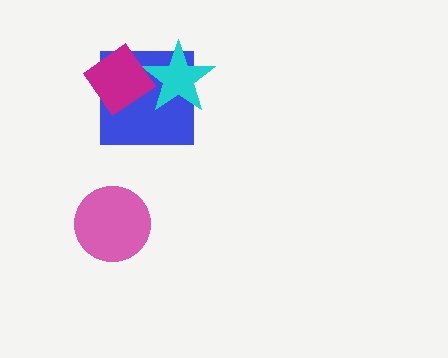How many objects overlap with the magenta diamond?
2 objects overlap with the magenta diamond.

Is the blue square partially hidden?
Yes, it is partially covered by another shape.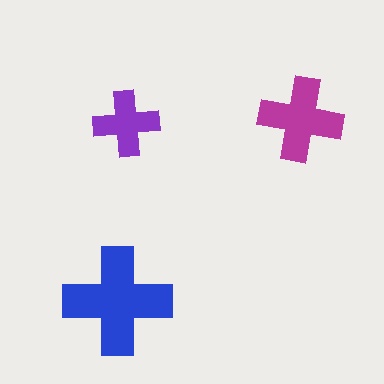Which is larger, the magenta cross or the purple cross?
The magenta one.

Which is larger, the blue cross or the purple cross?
The blue one.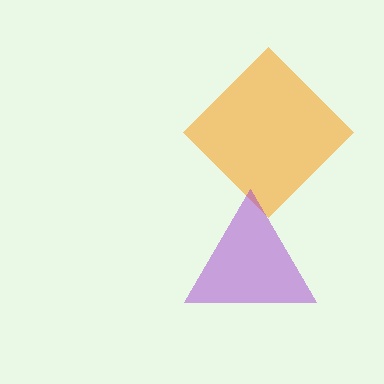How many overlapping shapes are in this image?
There are 2 overlapping shapes in the image.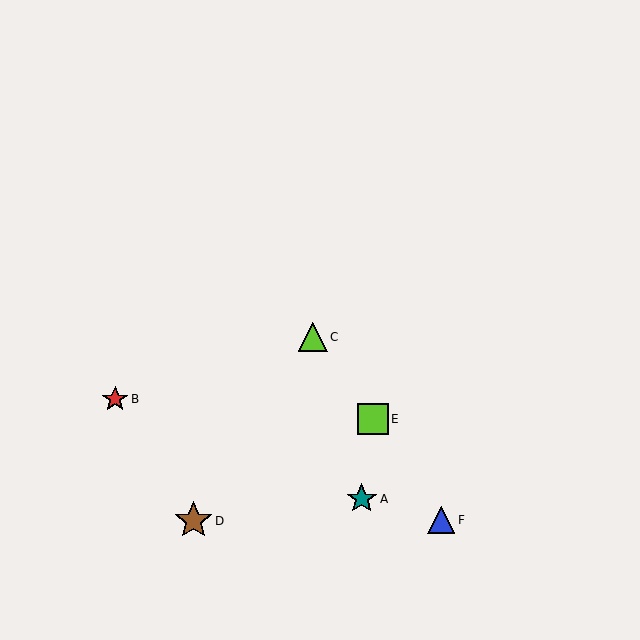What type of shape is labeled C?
Shape C is a lime triangle.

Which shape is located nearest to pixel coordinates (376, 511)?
The teal star (labeled A) at (362, 499) is nearest to that location.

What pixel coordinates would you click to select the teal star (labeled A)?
Click at (362, 499) to select the teal star A.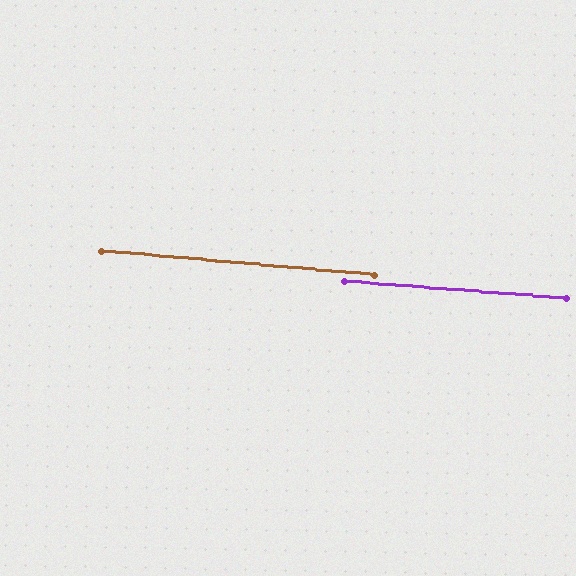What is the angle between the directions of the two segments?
Approximately 1 degree.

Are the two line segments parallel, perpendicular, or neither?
Parallel — their directions differ by only 0.5°.